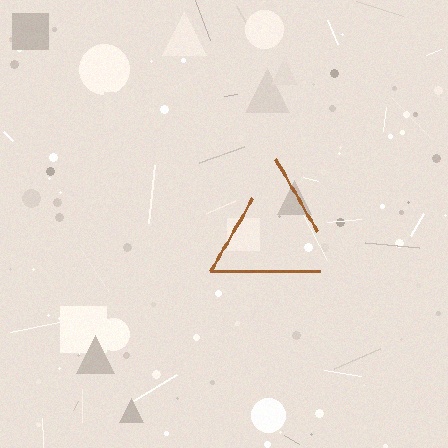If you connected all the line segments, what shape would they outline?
They would outline a triangle.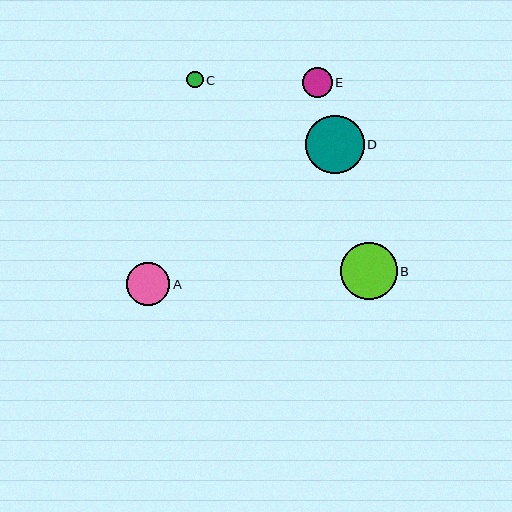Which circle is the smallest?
Circle C is the smallest with a size of approximately 16 pixels.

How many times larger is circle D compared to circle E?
Circle D is approximately 2.0 times the size of circle E.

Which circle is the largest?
Circle D is the largest with a size of approximately 58 pixels.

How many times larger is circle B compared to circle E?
Circle B is approximately 1.9 times the size of circle E.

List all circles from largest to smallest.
From largest to smallest: D, B, A, E, C.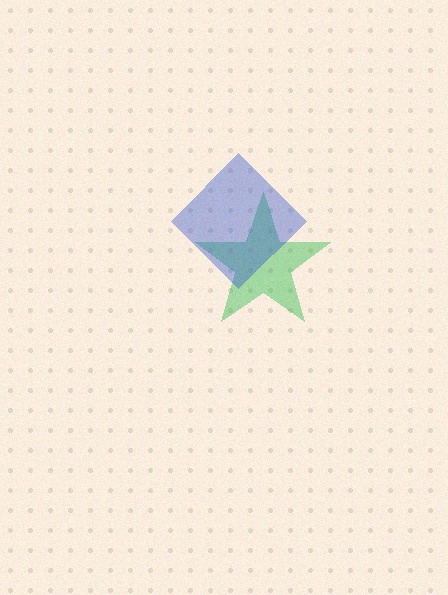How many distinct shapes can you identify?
There are 2 distinct shapes: a green star, a blue diamond.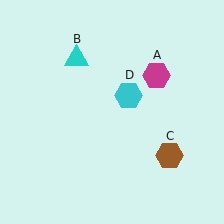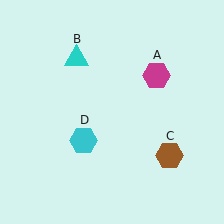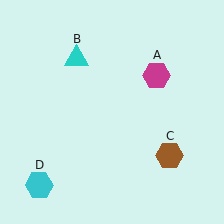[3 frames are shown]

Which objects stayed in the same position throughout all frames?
Magenta hexagon (object A) and cyan triangle (object B) and brown hexagon (object C) remained stationary.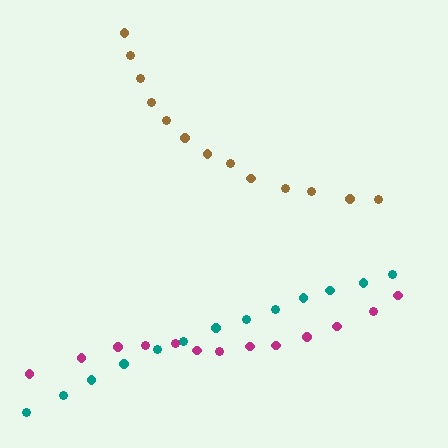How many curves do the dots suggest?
There are 3 distinct paths.